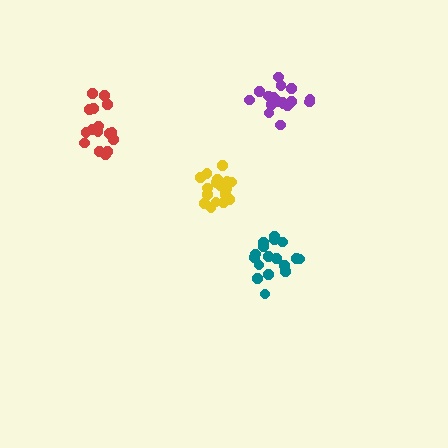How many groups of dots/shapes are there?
There are 4 groups.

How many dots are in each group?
Group 1: 18 dots, Group 2: 18 dots, Group 3: 17 dots, Group 4: 16 dots (69 total).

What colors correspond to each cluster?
The clusters are colored: yellow, purple, teal, red.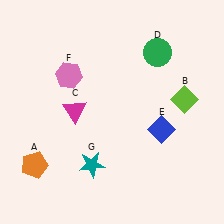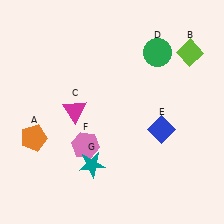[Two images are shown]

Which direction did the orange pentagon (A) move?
The orange pentagon (A) moved up.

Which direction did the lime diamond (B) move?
The lime diamond (B) moved up.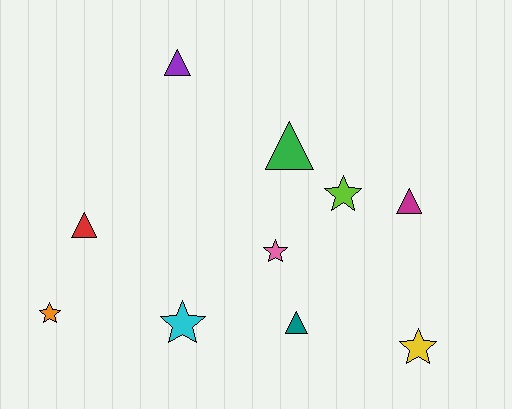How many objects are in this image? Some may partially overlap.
There are 10 objects.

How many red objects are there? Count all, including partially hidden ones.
There is 1 red object.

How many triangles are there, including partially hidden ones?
There are 5 triangles.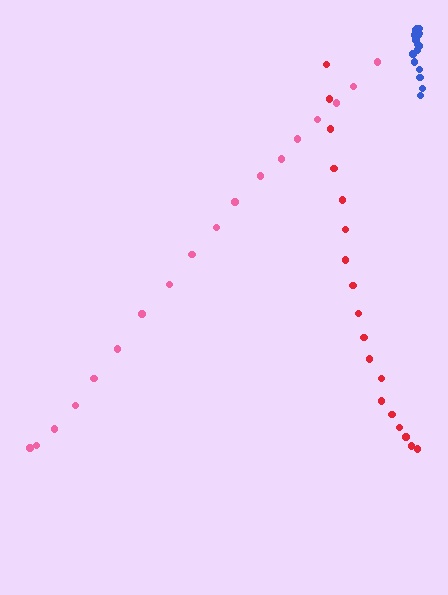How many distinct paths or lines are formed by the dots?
There are 3 distinct paths.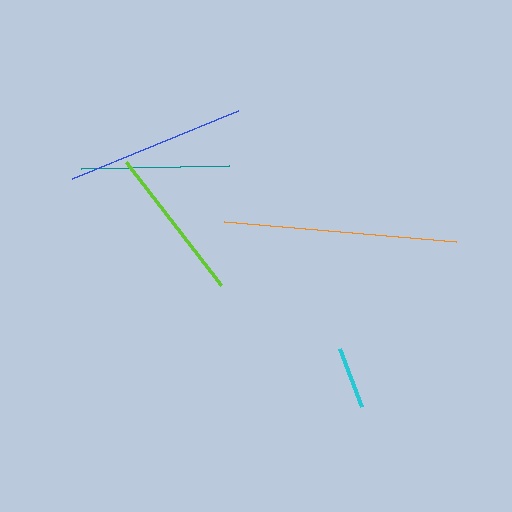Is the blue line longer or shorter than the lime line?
The blue line is longer than the lime line.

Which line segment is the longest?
The orange line is the longest at approximately 233 pixels.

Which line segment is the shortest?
The cyan line is the shortest at approximately 62 pixels.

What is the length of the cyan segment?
The cyan segment is approximately 62 pixels long.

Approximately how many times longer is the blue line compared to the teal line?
The blue line is approximately 1.2 times the length of the teal line.